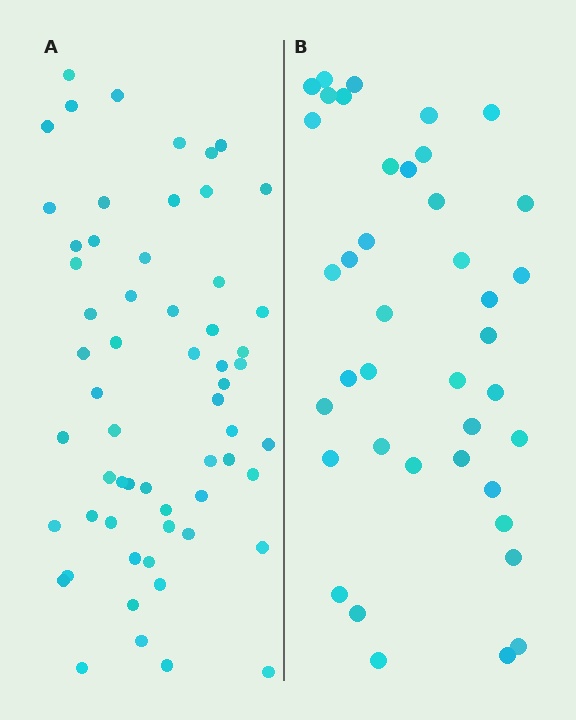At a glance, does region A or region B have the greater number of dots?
Region A (the left region) has more dots.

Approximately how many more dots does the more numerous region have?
Region A has approximately 20 more dots than region B.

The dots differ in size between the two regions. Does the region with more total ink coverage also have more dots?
No. Region B has more total ink coverage because its dots are larger, but region A actually contains more individual dots. Total area can be misleading — the number of items is what matters here.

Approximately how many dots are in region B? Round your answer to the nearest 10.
About 40 dots.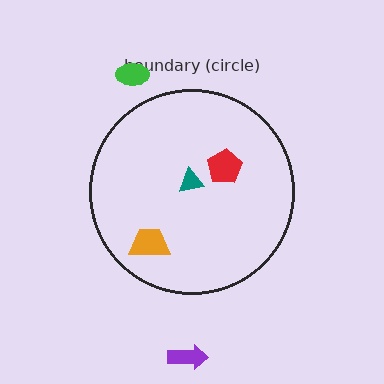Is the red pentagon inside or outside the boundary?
Inside.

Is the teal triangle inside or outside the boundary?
Inside.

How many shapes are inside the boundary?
3 inside, 2 outside.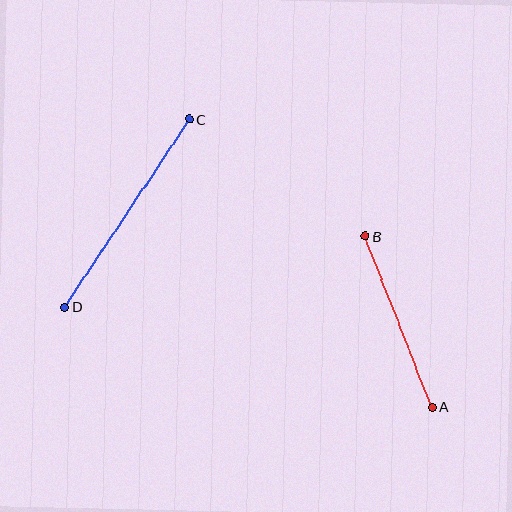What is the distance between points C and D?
The distance is approximately 225 pixels.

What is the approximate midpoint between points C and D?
The midpoint is at approximately (127, 213) pixels.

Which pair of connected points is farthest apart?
Points C and D are farthest apart.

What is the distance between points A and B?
The distance is approximately 184 pixels.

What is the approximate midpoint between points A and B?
The midpoint is at approximately (398, 322) pixels.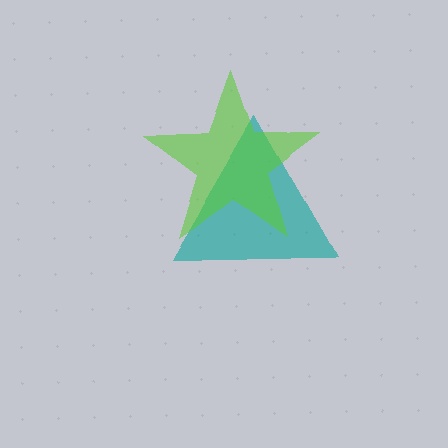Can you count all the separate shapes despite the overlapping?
Yes, there are 2 separate shapes.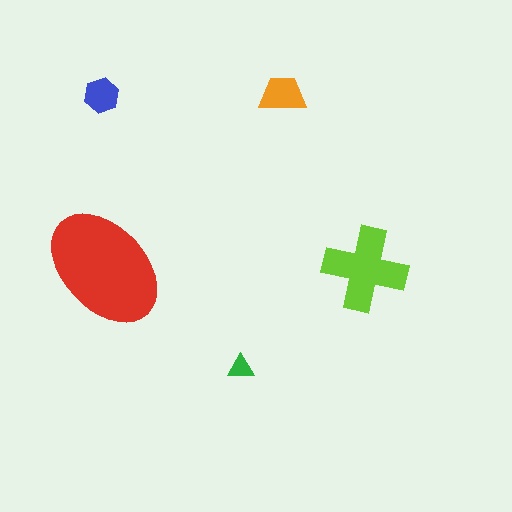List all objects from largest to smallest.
The red ellipse, the lime cross, the orange trapezoid, the blue hexagon, the green triangle.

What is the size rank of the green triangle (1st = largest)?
5th.